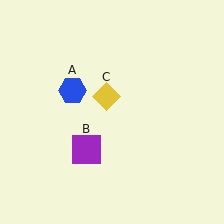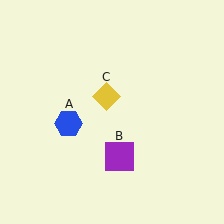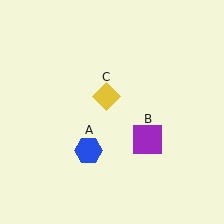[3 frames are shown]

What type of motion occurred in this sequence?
The blue hexagon (object A), purple square (object B) rotated counterclockwise around the center of the scene.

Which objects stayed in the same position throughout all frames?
Yellow diamond (object C) remained stationary.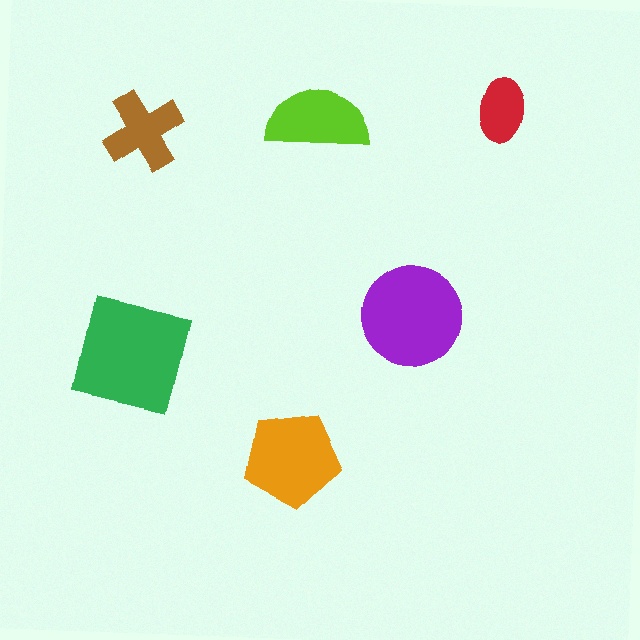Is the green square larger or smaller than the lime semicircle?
Larger.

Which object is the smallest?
The red ellipse.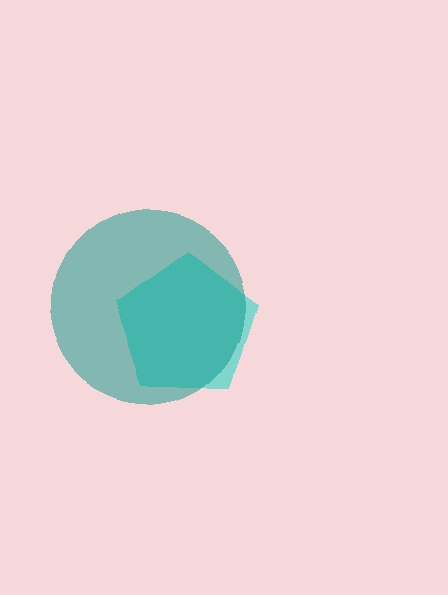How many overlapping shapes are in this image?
There are 2 overlapping shapes in the image.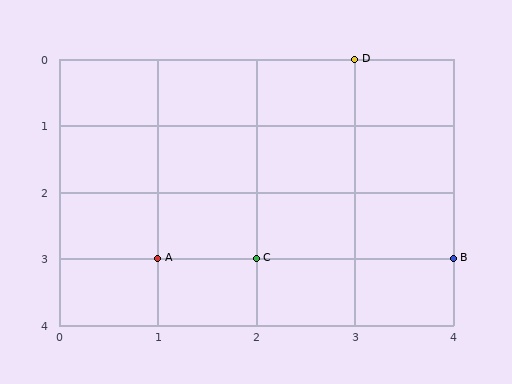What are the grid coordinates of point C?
Point C is at grid coordinates (2, 3).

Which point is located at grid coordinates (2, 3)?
Point C is at (2, 3).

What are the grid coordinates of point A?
Point A is at grid coordinates (1, 3).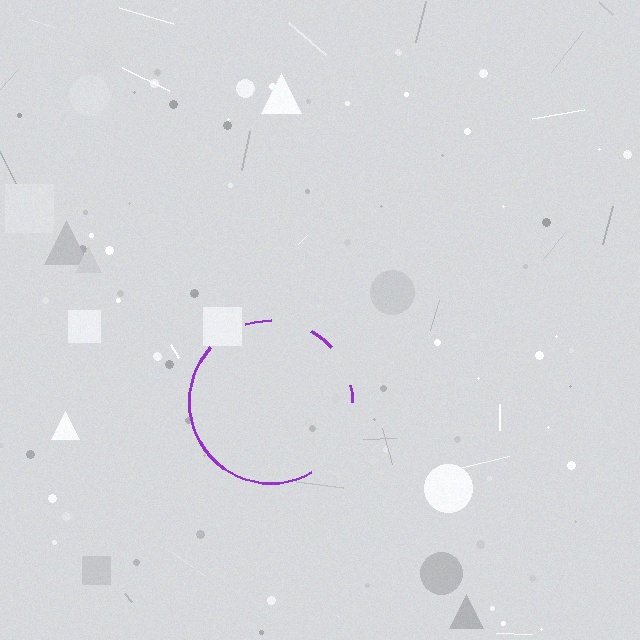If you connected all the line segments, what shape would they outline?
They would outline a circle.